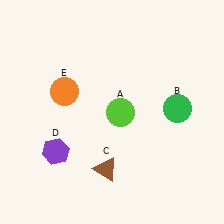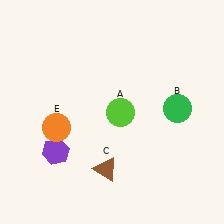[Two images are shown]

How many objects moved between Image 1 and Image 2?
1 object moved between the two images.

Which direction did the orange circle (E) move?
The orange circle (E) moved down.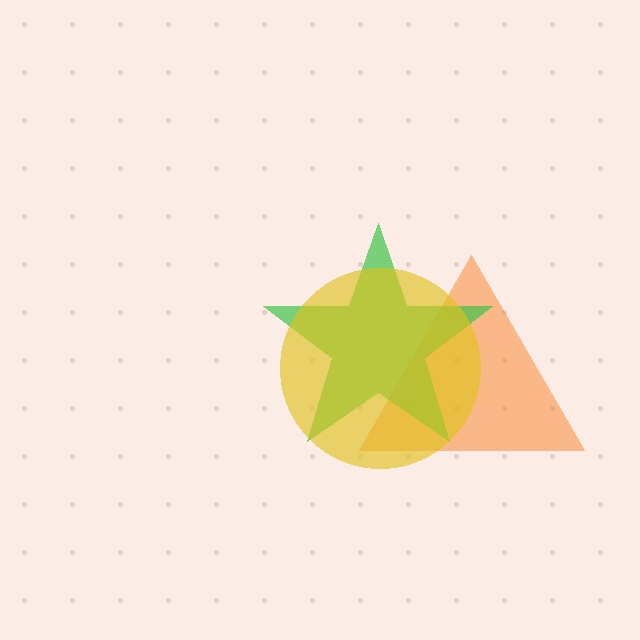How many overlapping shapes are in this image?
There are 3 overlapping shapes in the image.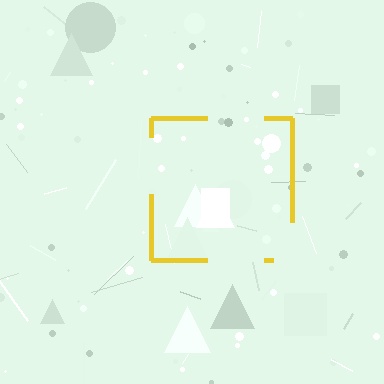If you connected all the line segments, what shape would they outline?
They would outline a square.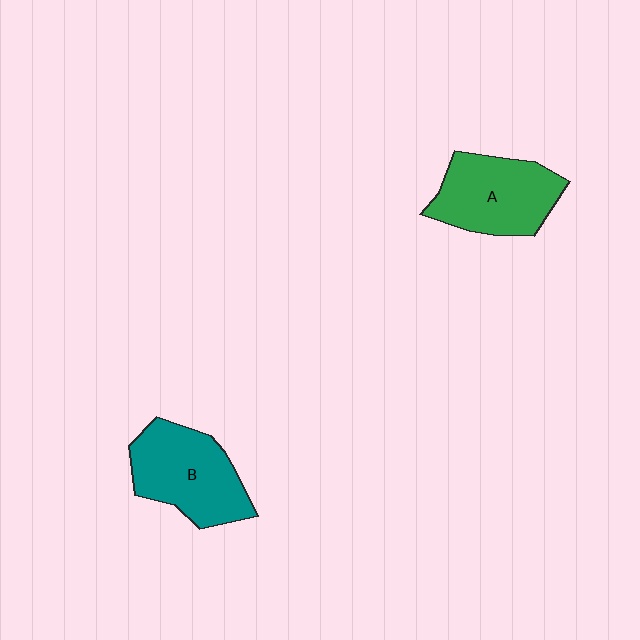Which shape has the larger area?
Shape B (teal).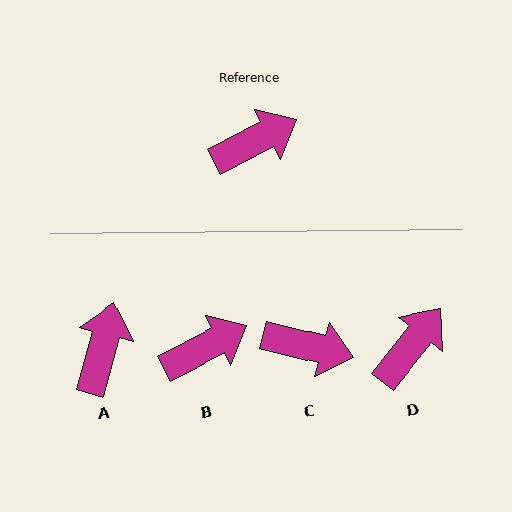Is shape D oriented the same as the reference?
No, it is off by about 24 degrees.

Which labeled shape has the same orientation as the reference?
B.